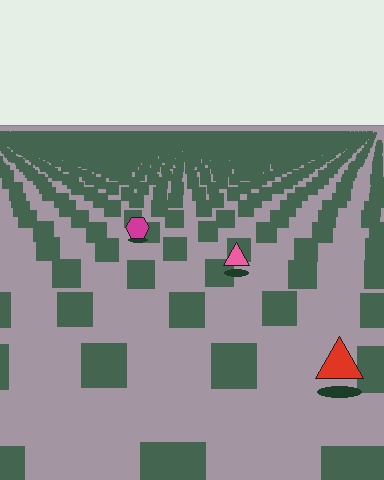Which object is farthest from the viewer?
The magenta hexagon is farthest from the viewer. It appears smaller and the ground texture around it is denser.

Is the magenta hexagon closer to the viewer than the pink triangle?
No. The pink triangle is closer — you can tell from the texture gradient: the ground texture is coarser near it.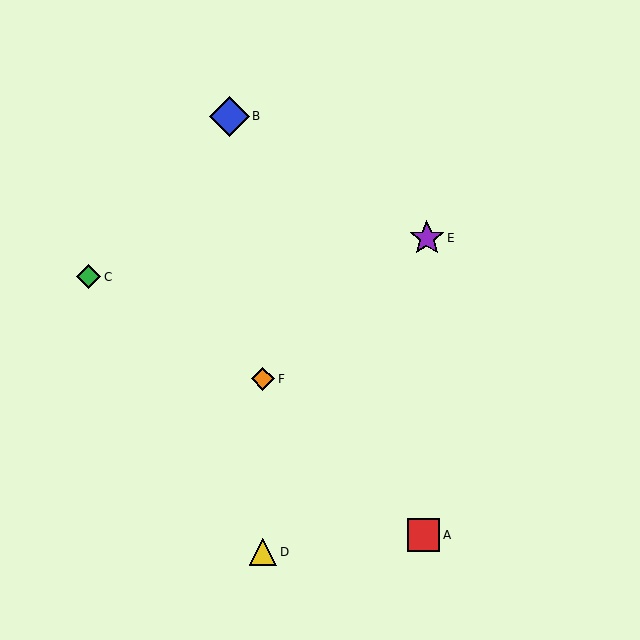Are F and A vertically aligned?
No, F is at x≈263 and A is at x≈424.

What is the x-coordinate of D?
Object D is at x≈263.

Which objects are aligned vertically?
Objects D, F are aligned vertically.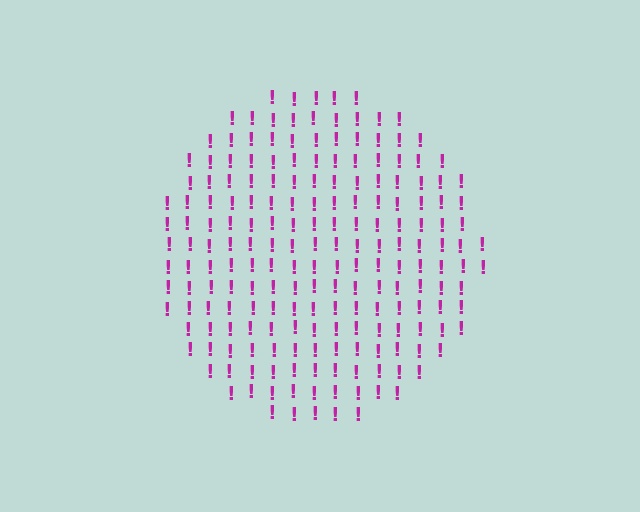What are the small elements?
The small elements are exclamation marks.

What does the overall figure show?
The overall figure shows a circle.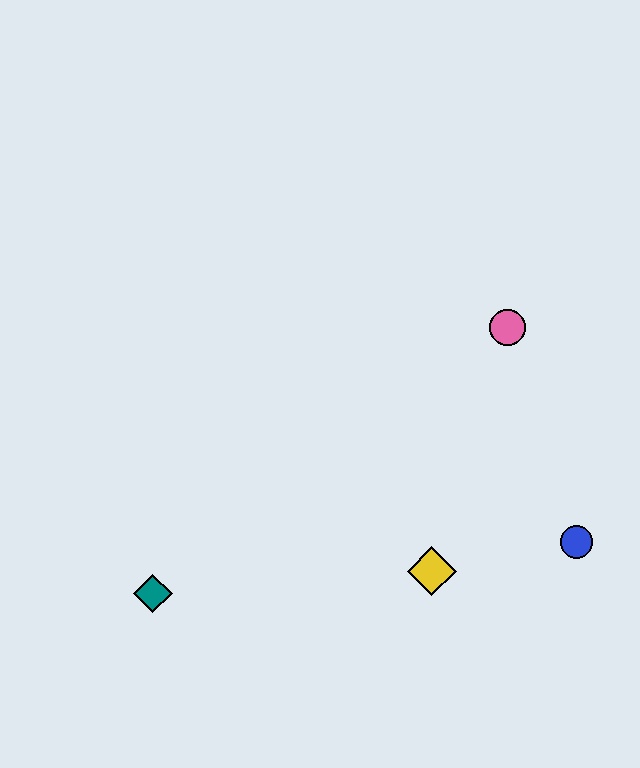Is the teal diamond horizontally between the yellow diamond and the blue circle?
No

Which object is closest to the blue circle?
The yellow diamond is closest to the blue circle.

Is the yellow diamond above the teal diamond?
Yes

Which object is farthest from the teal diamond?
The pink circle is farthest from the teal diamond.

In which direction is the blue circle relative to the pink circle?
The blue circle is below the pink circle.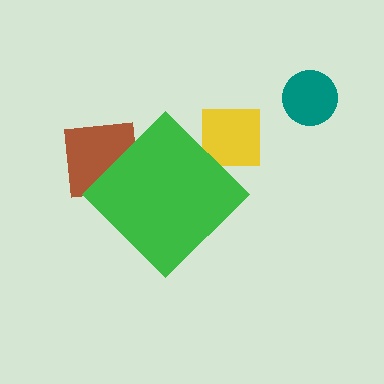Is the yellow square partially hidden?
Yes, the yellow square is partially hidden behind the green diamond.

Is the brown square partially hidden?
Yes, the brown square is partially hidden behind the green diamond.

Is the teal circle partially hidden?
No, the teal circle is fully visible.